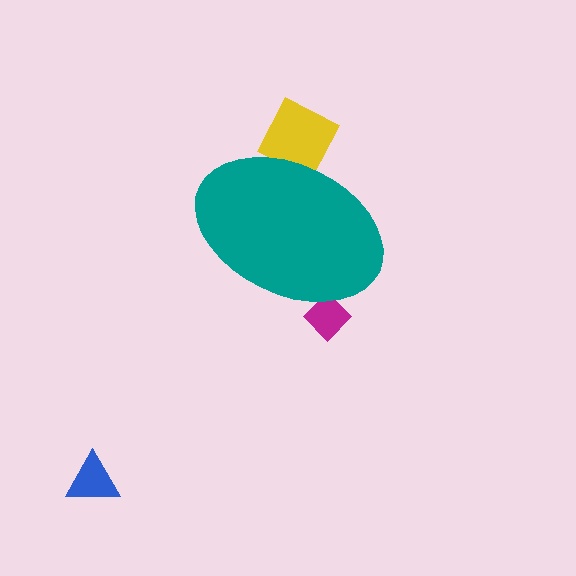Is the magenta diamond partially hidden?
Yes, the magenta diamond is partially hidden behind the teal ellipse.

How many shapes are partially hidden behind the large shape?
2 shapes are partially hidden.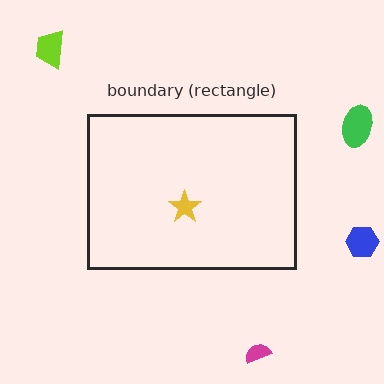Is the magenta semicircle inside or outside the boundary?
Outside.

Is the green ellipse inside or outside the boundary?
Outside.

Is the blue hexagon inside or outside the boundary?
Outside.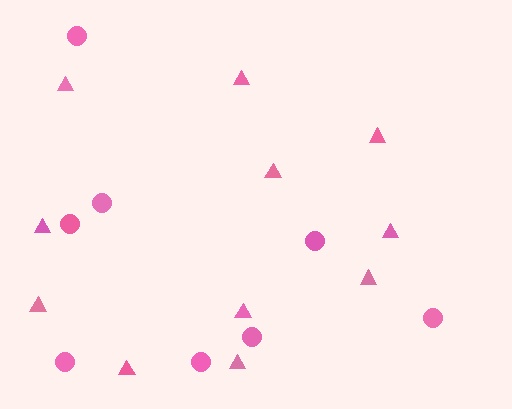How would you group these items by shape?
There are 2 groups: one group of triangles (11) and one group of circles (8).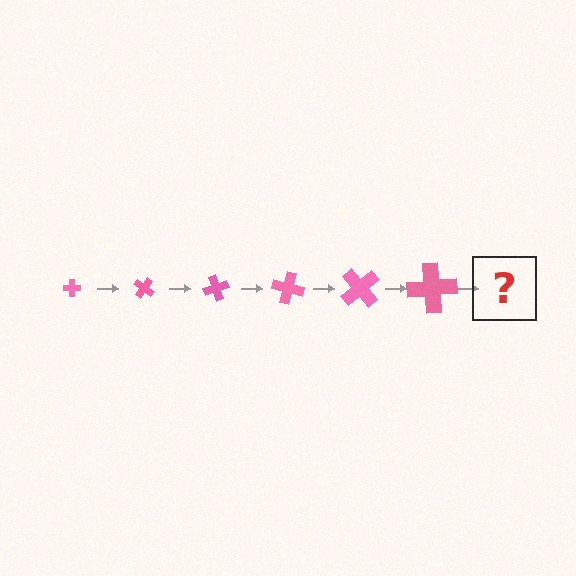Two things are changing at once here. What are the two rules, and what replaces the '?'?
The two rules are that the cross grows larger each step and it rotates 35 degrees each step. The '?' should be a cross, larger than the previous one and rotated 210 degrees from the start.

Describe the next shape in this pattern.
It should be a cross, larger than the previous one and rotated 210 degrees from the start.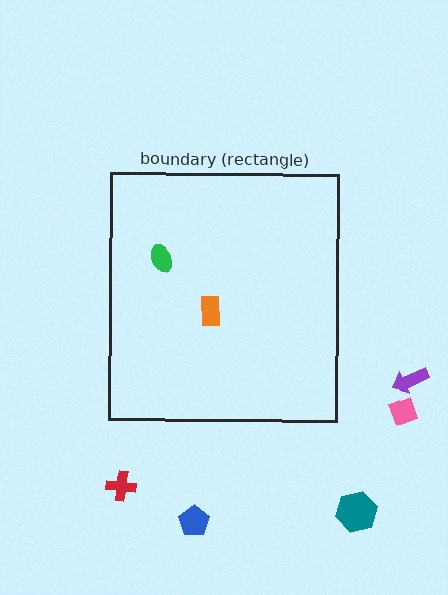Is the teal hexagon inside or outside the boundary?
Outside.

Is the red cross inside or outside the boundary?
Outside.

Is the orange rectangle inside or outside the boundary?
Inside.